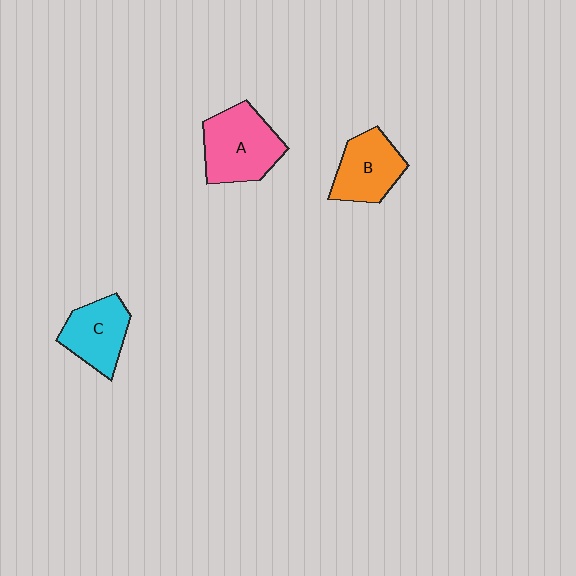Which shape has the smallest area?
Shape C (cyan).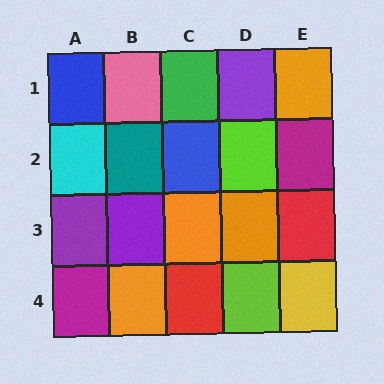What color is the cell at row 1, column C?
Green.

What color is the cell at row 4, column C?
Red.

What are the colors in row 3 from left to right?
Purple, purple, orange, orange, red.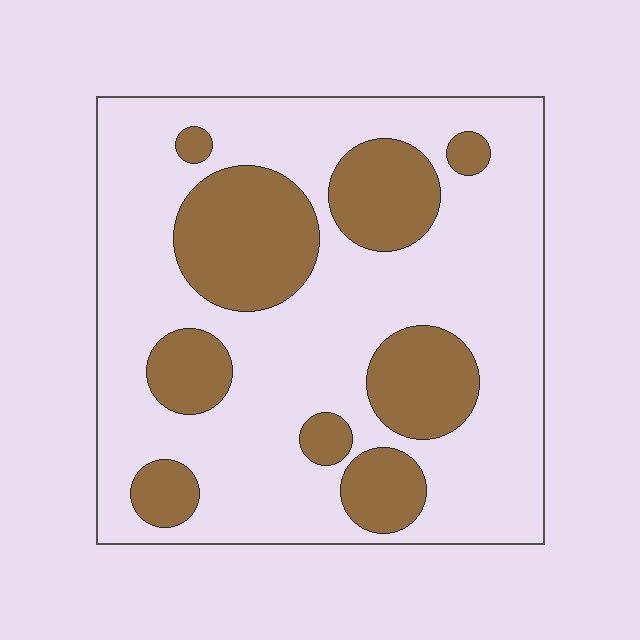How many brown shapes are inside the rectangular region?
9.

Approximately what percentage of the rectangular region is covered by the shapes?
Approximately 30%.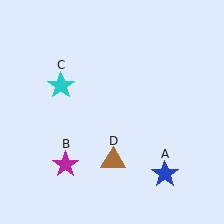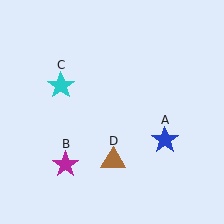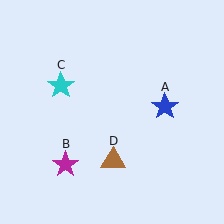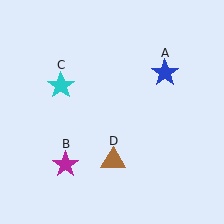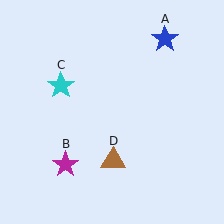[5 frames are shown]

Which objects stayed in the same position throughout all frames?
Magenta star (object B) and cyan star (object C) and brown triangle (object D) remained stationary.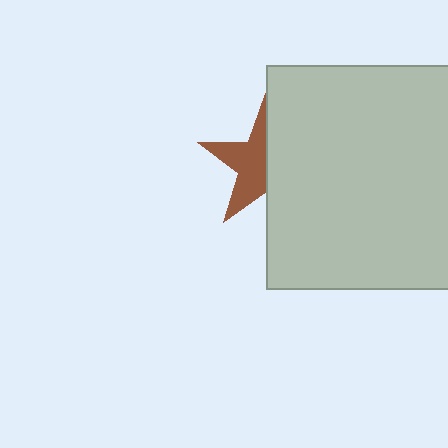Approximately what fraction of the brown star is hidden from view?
Roughly 50% of the brown star is hidden behind the light gray square.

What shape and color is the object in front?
The object in front is a light gray square.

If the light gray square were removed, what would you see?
You would see the complete brown star.